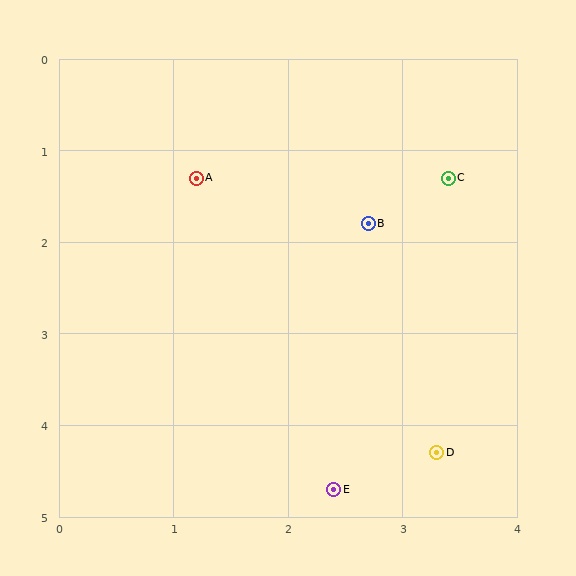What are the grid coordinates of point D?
Point D is at approximately (3.3, 4.3).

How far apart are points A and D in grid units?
Points A and D are about 3.7 grid units apart.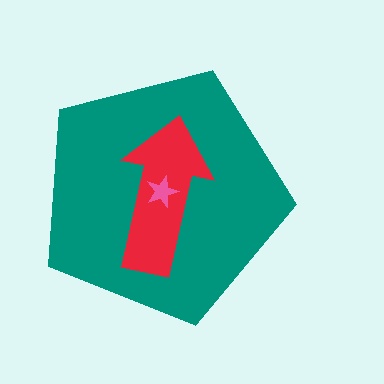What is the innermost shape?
The pink star.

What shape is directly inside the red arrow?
The pink star.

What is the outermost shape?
The teal pentagon.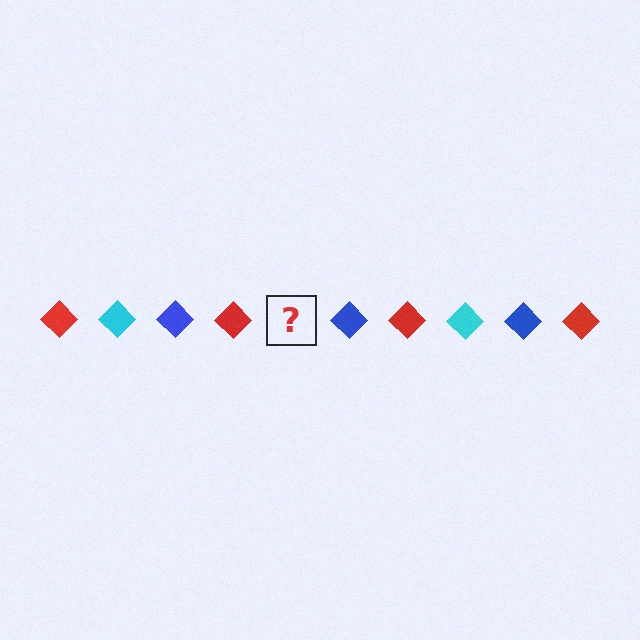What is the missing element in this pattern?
The missing element is a cyan diamond.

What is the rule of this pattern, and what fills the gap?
The rule is that the pattern cycles through red, cyan, blue diamonds. The gap should be filled with a cyan diamond.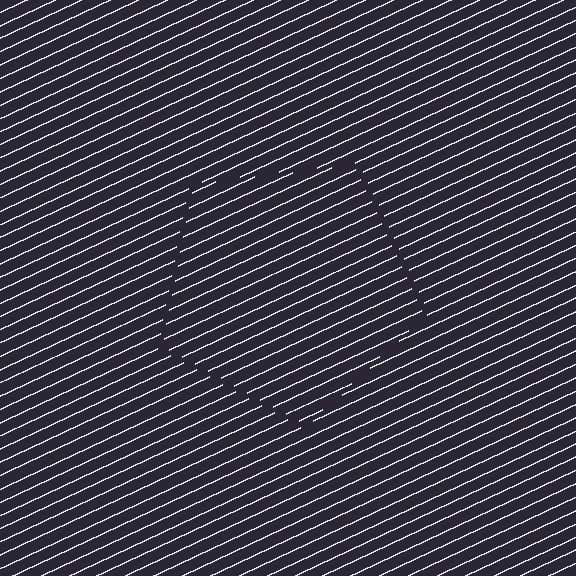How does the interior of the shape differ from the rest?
The interior of the shape contains the same grating, shifted by half a period — the contour is defined by the phase discontinuity where line-ends from the inner and outer gratings abut.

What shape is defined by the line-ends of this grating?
An illusory pentagon. The interior of the shape contains the same grating, shifted by half a period — the contour is defined by the phase discontinuity where line-ends from the inner and outer gratings abut.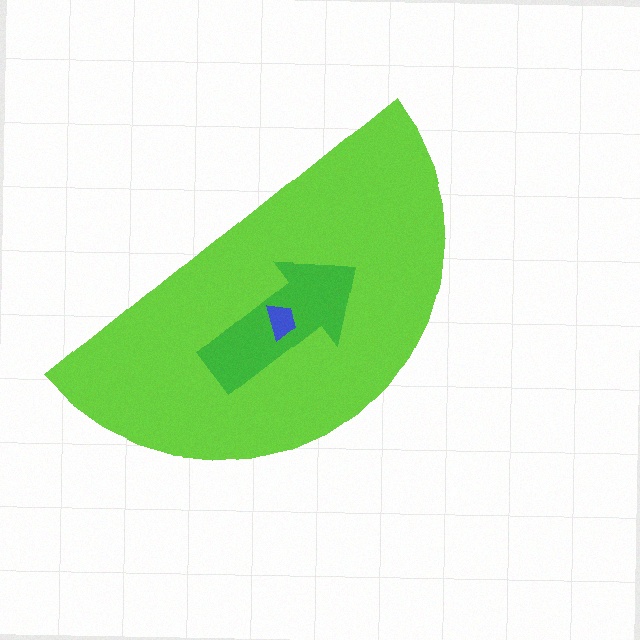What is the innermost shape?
The blue trapezoid.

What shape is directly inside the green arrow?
The blue trapezoid.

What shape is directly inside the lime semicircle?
The green arrow.